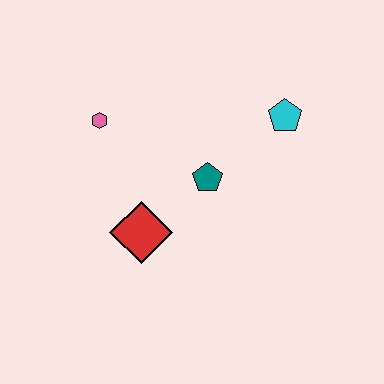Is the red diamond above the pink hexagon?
No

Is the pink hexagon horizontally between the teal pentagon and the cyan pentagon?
No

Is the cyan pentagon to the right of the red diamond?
Yes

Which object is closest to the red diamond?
The teal pentagon is closest to the red diamond.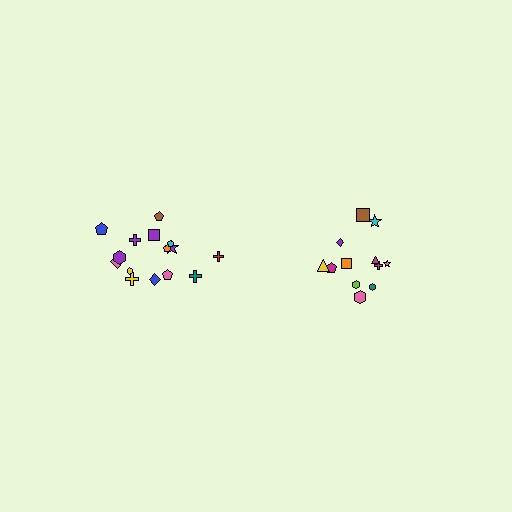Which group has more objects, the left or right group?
The left group.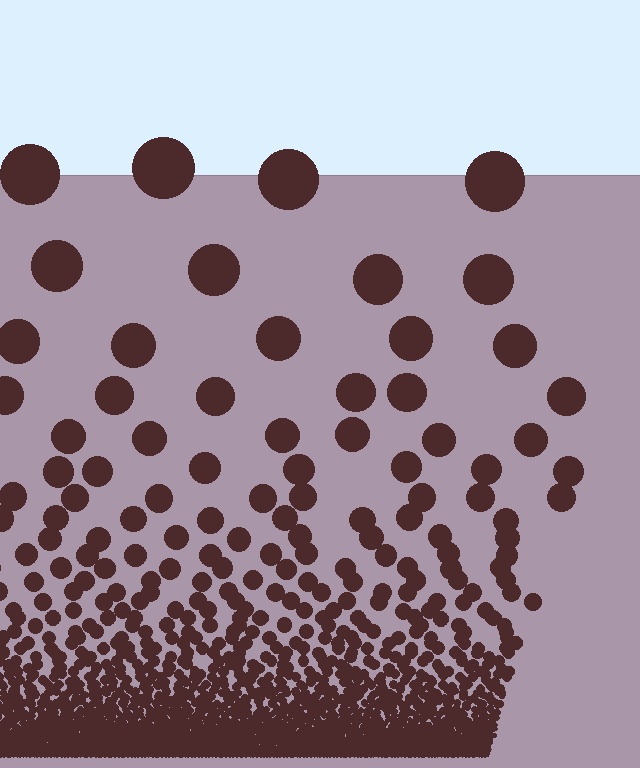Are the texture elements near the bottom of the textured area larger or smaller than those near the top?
Smaller. The gradient is inverted — elements near the bottom are smaller and denser.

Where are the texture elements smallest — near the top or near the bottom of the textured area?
Near the bottom.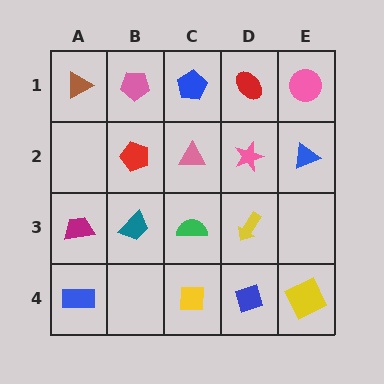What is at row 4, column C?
A yellow square.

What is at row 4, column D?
A blue diamond.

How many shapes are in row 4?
4 shapes.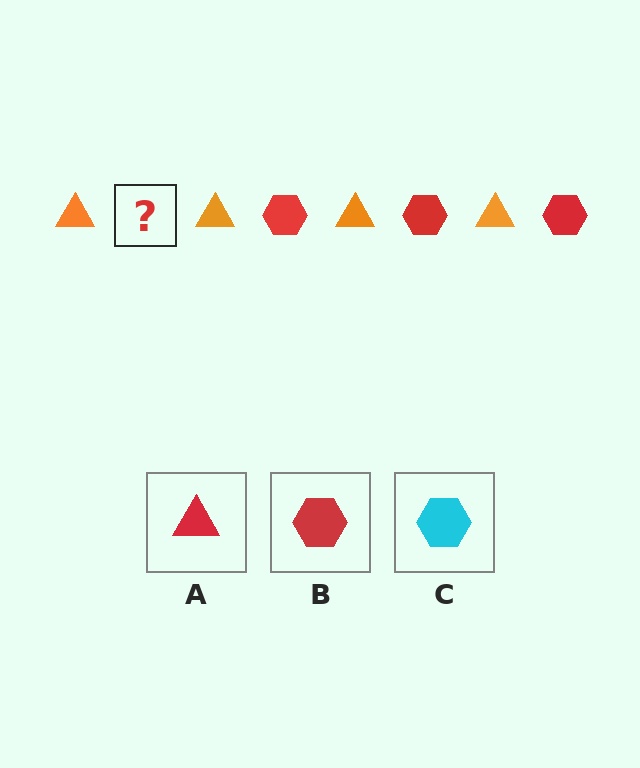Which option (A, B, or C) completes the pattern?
B.